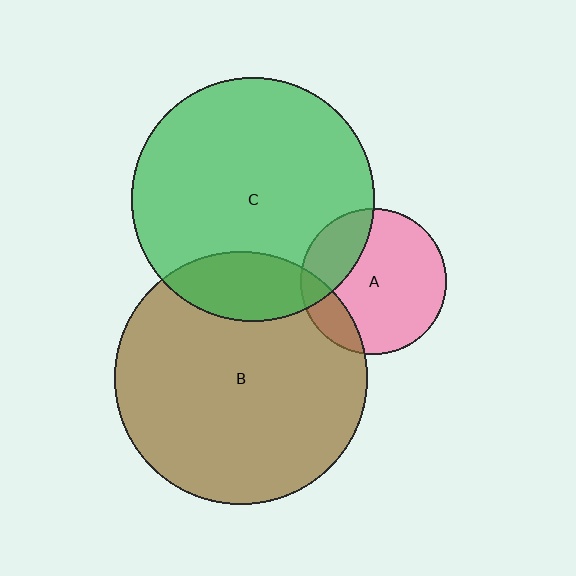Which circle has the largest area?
Circle B (brown).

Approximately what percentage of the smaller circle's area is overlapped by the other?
Approximately 15%.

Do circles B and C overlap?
Yes.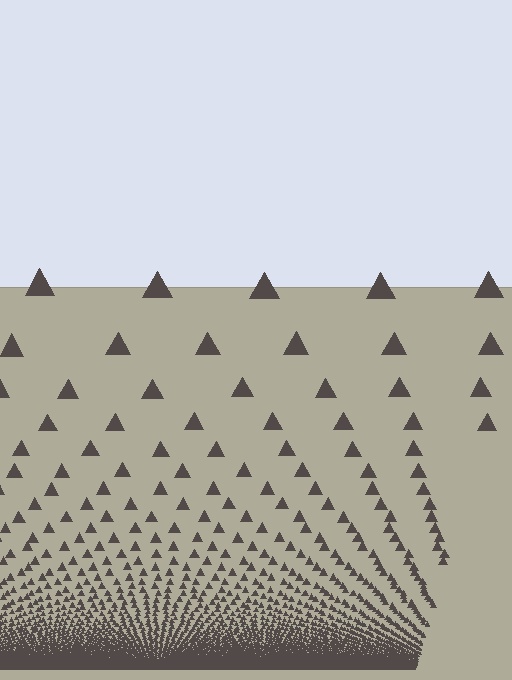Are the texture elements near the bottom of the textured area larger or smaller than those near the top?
Smaller. The gradient is inverted — elements near the bottom are smaller and denser.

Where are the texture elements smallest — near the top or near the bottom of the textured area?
Near the bottom.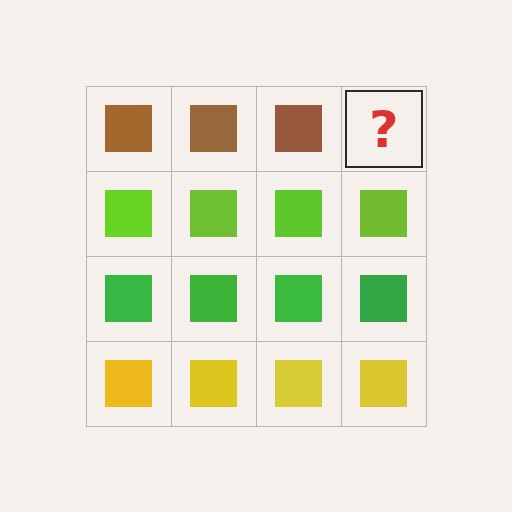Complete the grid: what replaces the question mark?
The question mark should be replaced with a brown square.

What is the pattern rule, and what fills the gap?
The rule is that each row has a consistent color. The gap should be filled with a brown square.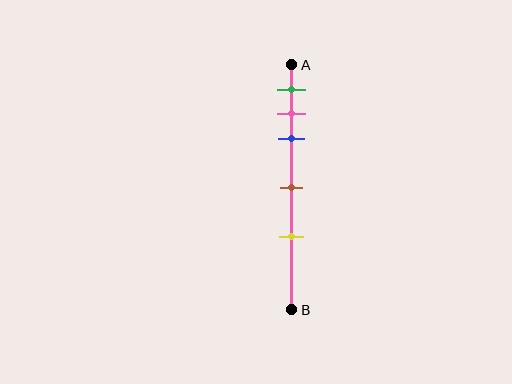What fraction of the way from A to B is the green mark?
The green mark is approximately 10% (0.1) of the way from A to B.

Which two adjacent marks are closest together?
The pink and blue marks are the closest adjacent pair.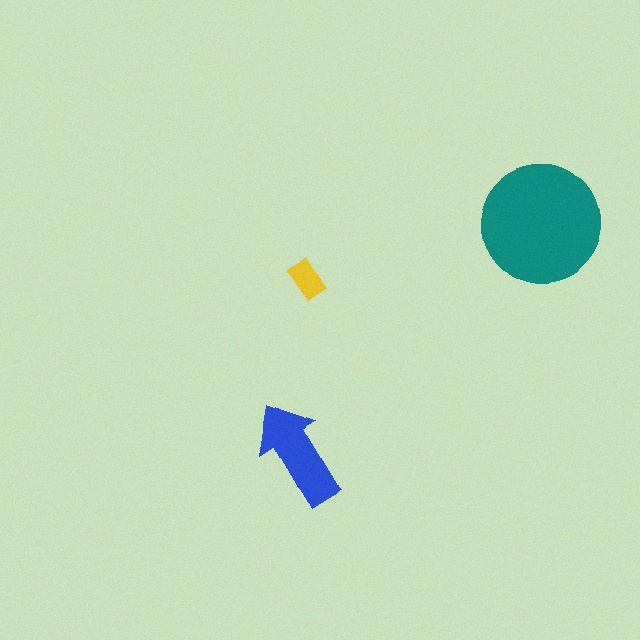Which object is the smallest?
The yellow rectangle.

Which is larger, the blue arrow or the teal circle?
The teal circle.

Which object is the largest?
The teal circle.